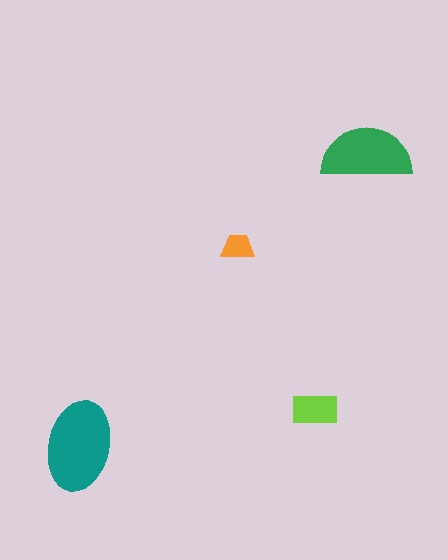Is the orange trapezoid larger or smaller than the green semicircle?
Smaller.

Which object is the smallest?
The orange trapezoid.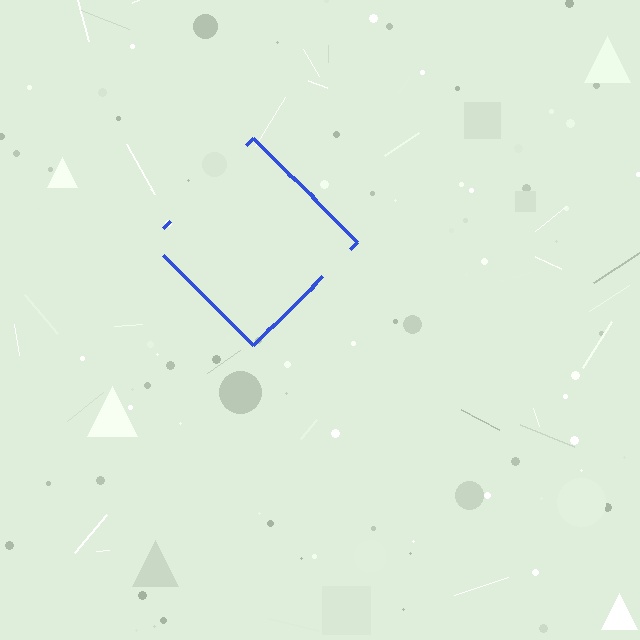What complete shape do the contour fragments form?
The contour fragments form a diamond.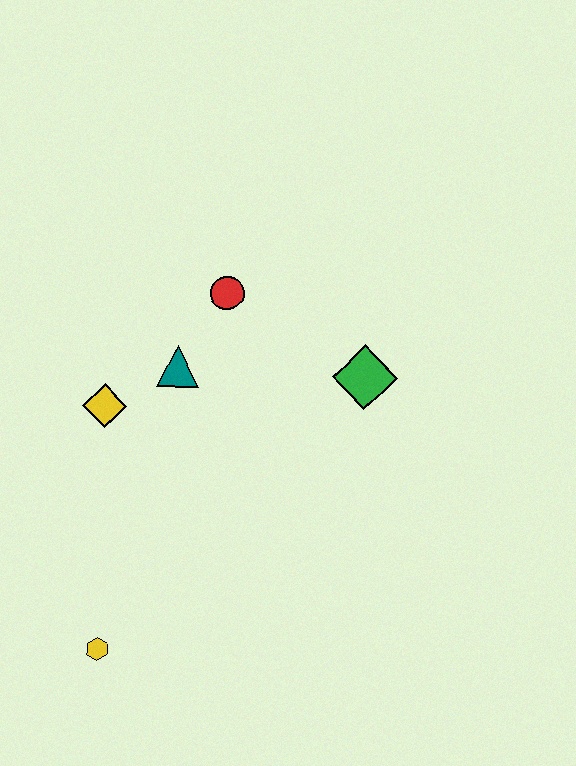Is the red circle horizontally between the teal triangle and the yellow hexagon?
No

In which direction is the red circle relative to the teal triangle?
The red circle is above the teal triangle.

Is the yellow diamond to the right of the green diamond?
No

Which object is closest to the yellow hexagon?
The yellow diamond is closest to the yellow hexagon.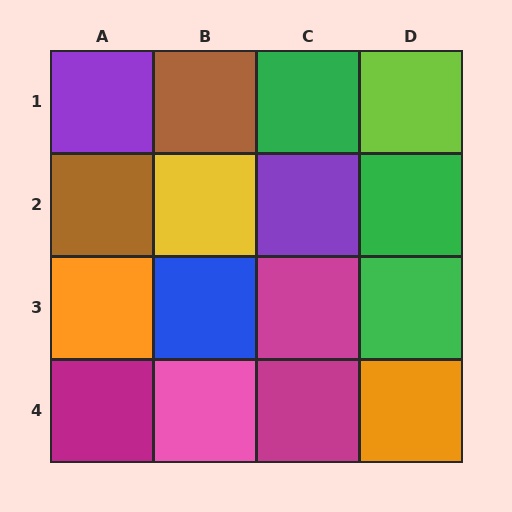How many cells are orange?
2 cells are orange.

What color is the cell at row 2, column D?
Green.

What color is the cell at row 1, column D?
Lime.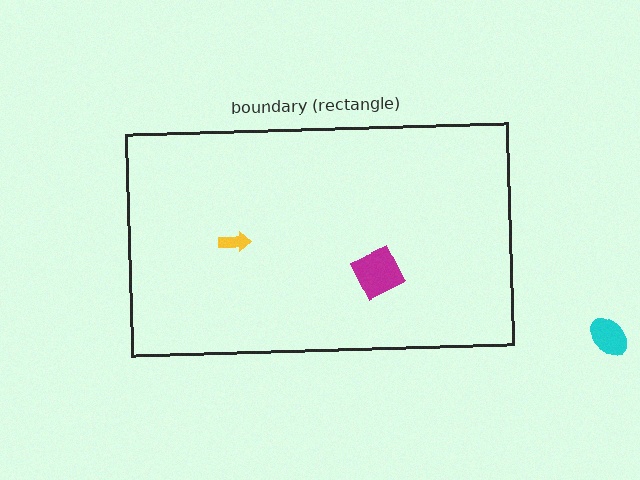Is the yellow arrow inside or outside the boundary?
Inside.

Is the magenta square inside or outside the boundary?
Inside.